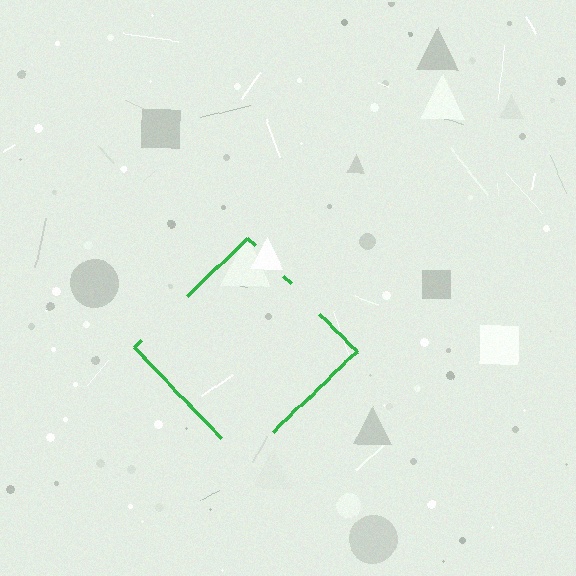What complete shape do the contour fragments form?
The contour fragments form a diamond.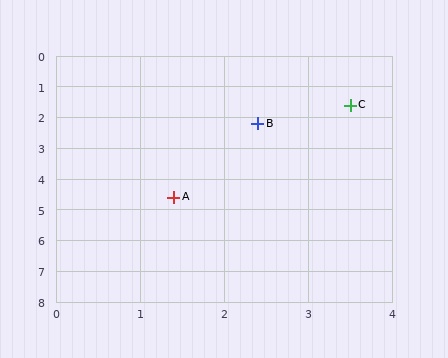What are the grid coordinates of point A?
Point A is at approximately (1.4, 4.6).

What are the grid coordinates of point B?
Point B is at approximately (2.4, 2.2).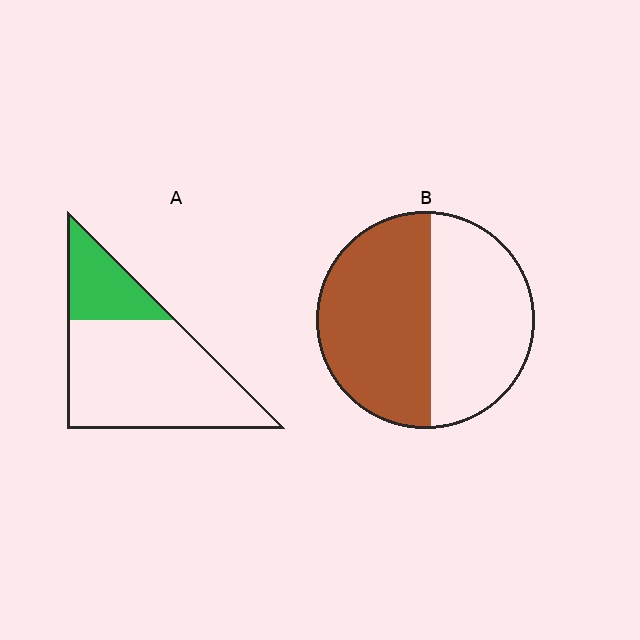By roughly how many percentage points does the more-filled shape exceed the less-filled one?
By roughly 30 percentage points (B over A).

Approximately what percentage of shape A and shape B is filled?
A is approximately 25% and B is approximately 55%.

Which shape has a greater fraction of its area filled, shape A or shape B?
Shape B.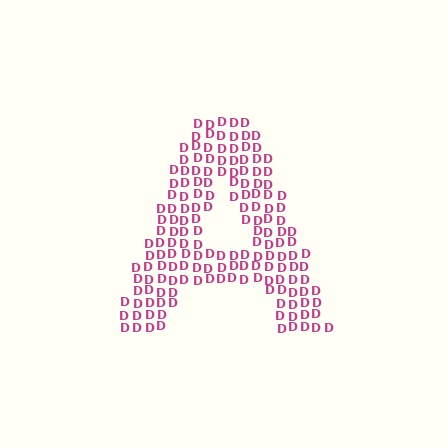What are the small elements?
The small elements are letter D's.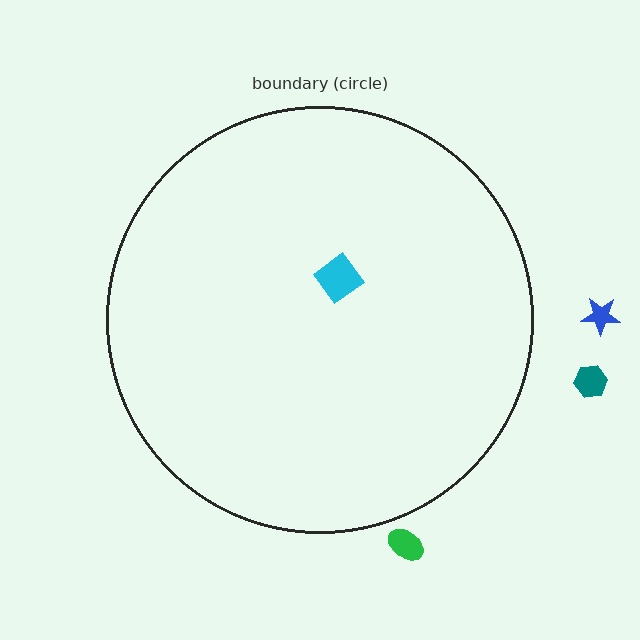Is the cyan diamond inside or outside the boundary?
Inside.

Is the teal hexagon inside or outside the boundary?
Outside.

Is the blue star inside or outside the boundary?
Outside.